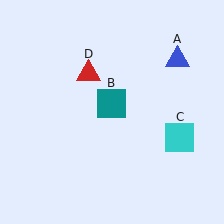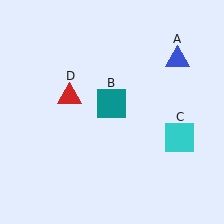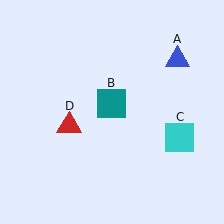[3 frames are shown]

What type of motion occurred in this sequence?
The red triangle (object D) rotated counterclockwise around the center of the scene.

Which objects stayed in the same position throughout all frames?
Blue triangle (object A) and teal square (object B) and cyan square (object C) remained stationary.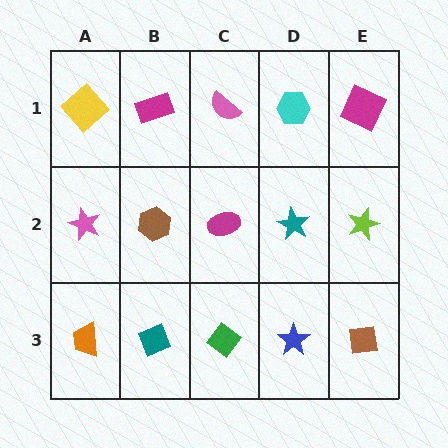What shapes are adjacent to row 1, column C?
A magenta ellipse (row 2, column C), a magenta rectangle (row 1, column B), a cyan hexagon (row 1, column D).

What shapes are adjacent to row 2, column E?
A magenta square (row 1, column E), a brown square (row 3, column E), a teal star (row 2, column D).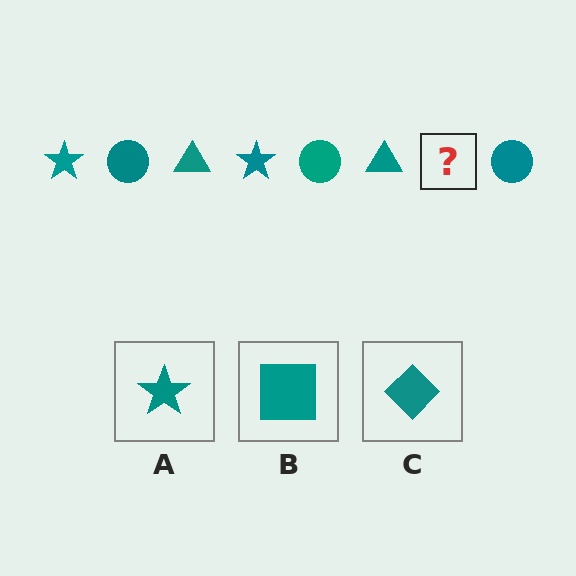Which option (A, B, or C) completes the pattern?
A.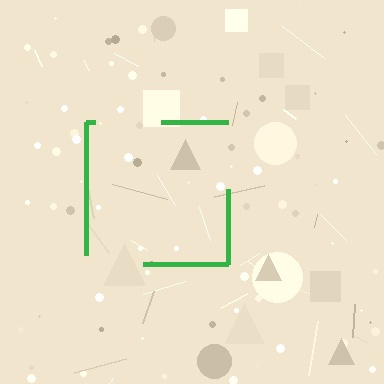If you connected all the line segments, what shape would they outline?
They would outline a square.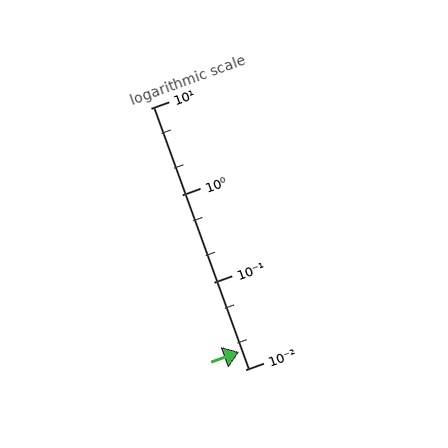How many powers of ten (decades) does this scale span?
The scale spans 3 decades, from 0.01 to 10.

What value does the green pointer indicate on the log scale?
The pointer indicates approximately 0.016.